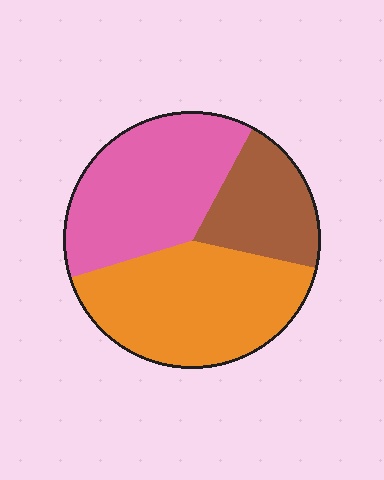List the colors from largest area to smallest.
From largest to smallest: orange, pink, brown.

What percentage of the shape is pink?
Pink covers 38% of the shape.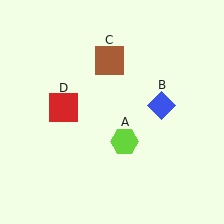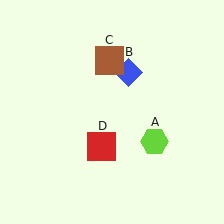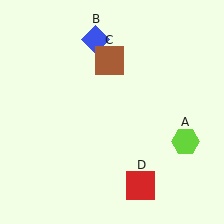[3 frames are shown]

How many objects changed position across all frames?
3 objects changed position: lime hexagon (object A), blue diamond (object B), red square (object D).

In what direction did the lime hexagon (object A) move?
The lime hexagon (object A) moved right.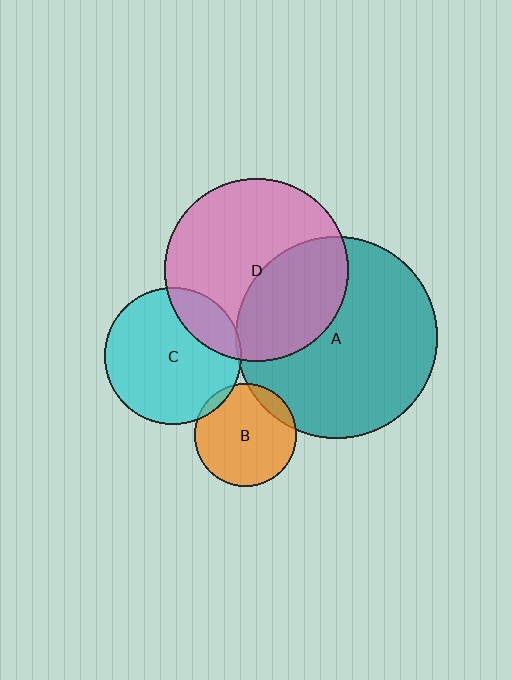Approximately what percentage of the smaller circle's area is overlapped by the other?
Approximately 10%.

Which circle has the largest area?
Circle A (teal).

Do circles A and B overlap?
Yes.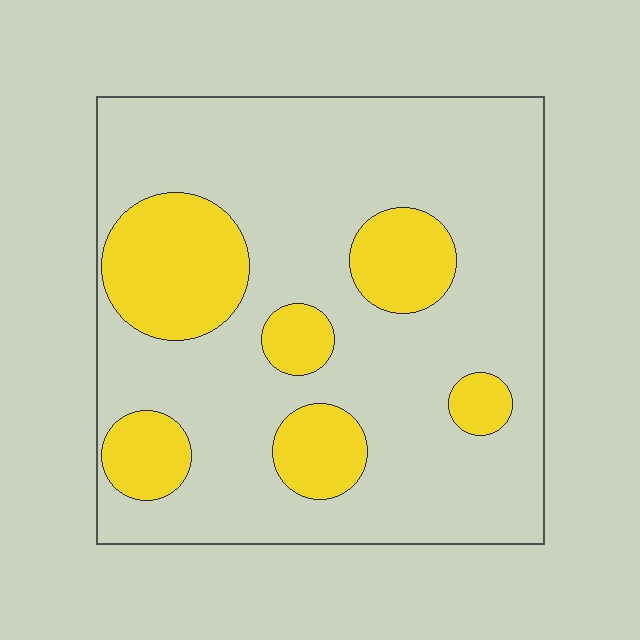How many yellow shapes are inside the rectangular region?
6.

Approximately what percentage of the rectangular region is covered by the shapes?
Approximately 25%.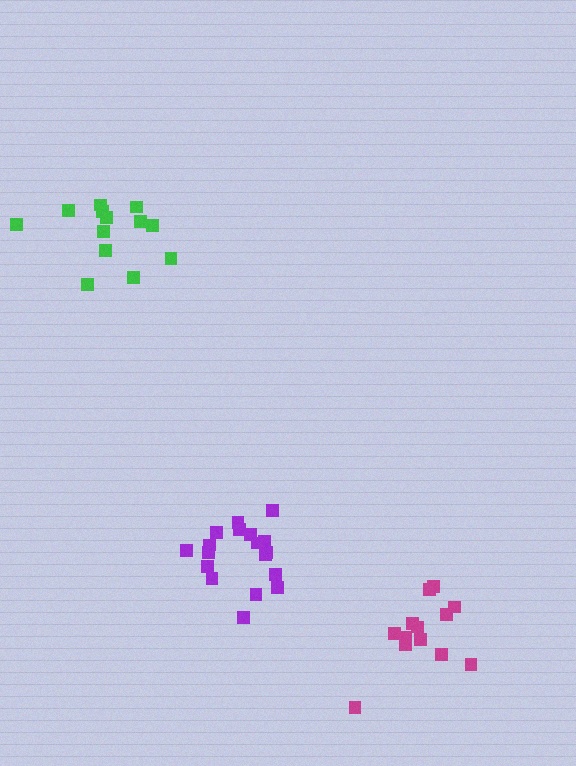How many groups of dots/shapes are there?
There are 3 groups.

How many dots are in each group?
Group 1: 18 dots, Group 2: 14 dots, Group 3: 13 dots (45 total).